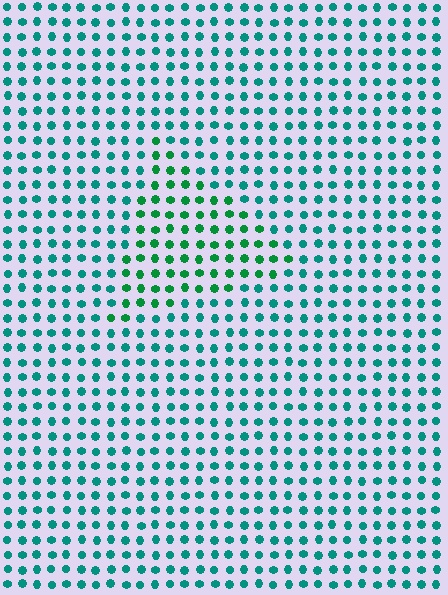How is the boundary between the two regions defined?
The boundary is defined purely by a slight shift in hue (about 32 degrees). Spacing, size, and orientation are identical on both sides.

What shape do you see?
I see a triangle.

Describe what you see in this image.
The image is filled with small teal elements in a uniform arrangement. A triangle-shaped region is visible where the elements are tinted to a slightly different hue, forming a subtle color boundary.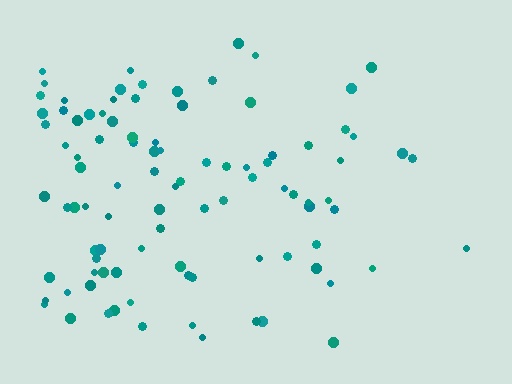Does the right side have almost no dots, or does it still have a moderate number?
Still a moderate number, just noticeably fewer than the left.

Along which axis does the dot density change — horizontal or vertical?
Horizontal.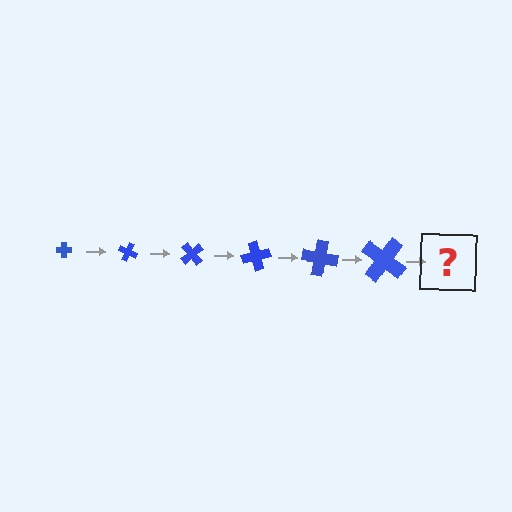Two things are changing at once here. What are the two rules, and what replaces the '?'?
The two rules are that the cross grows larger each step and it rotates 25 degrees each step. The '?' should be a cross, larger than the previous one and rotated 150 degrees from the start.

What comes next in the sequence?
The next element should be a cross, larger than the previous one and rotated 150 degrees from the start.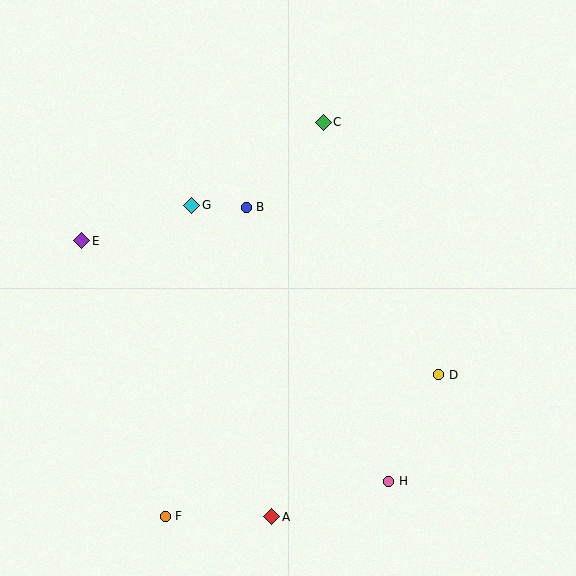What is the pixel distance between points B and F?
The distance between B and F is 319 pixels.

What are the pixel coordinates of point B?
Point B is at (246, 207).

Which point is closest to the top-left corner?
Point E is closest to the top-left corner.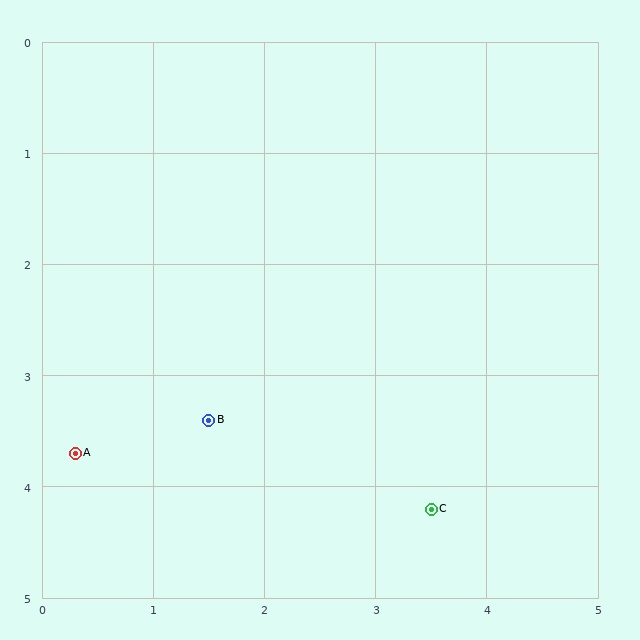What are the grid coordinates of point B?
Point B is at approximately (1.5, 3.4).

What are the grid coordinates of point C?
Point C is at approximately (3.5, 4.2).